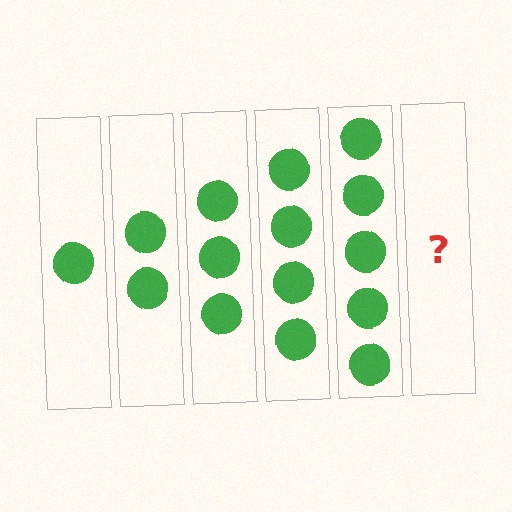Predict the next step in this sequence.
The next step is 6 circles.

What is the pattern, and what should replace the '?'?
The pattern is that each step adds one more circle. The '?' should be 6 circles.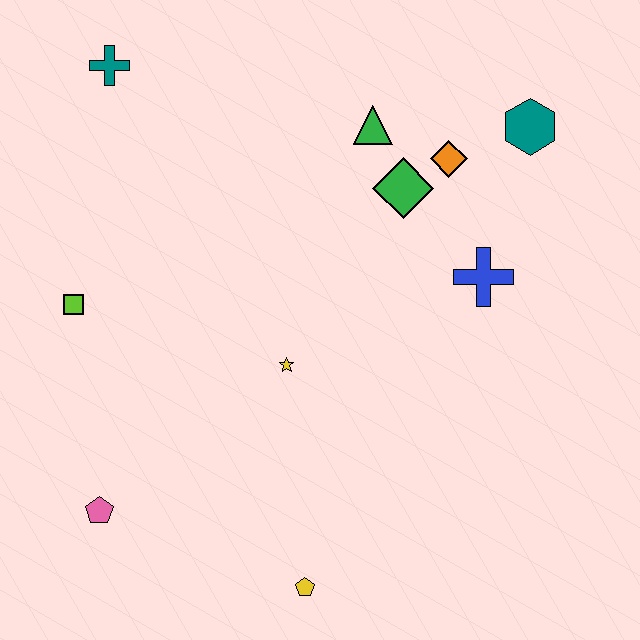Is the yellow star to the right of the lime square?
Yes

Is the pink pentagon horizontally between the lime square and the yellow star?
Yes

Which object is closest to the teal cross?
The lime square is closest to the teal cross.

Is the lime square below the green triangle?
Yes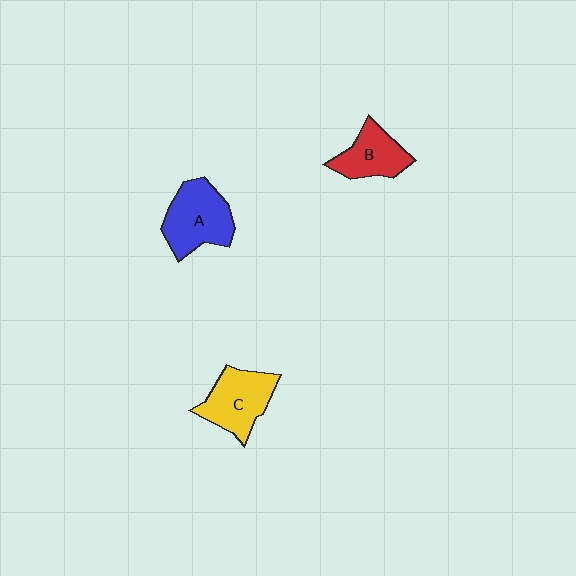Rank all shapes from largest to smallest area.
From largest to smallest: A (blue), C (yellow), B (red).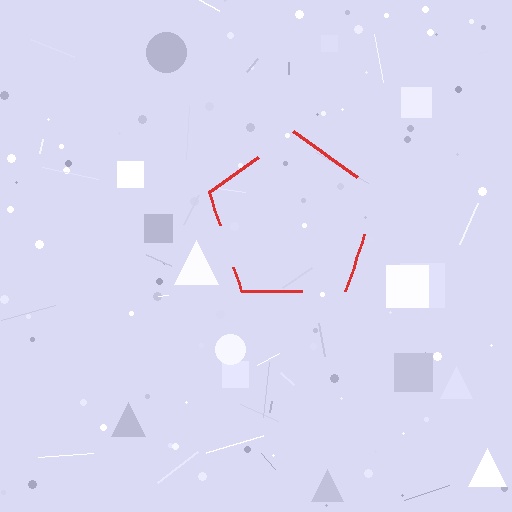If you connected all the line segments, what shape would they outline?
They would outline a pentagon.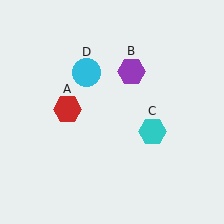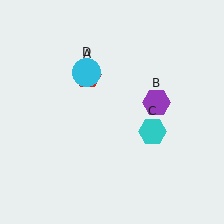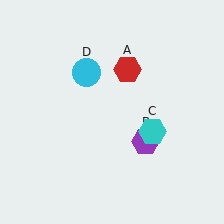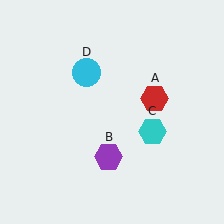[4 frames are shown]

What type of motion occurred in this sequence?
The red hexagon (object A), purple hexagon (object B) rotated clockwise around the center of the scene.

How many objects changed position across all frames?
2 objects changed position: red hexagon (object A), purple hexagon (object B).